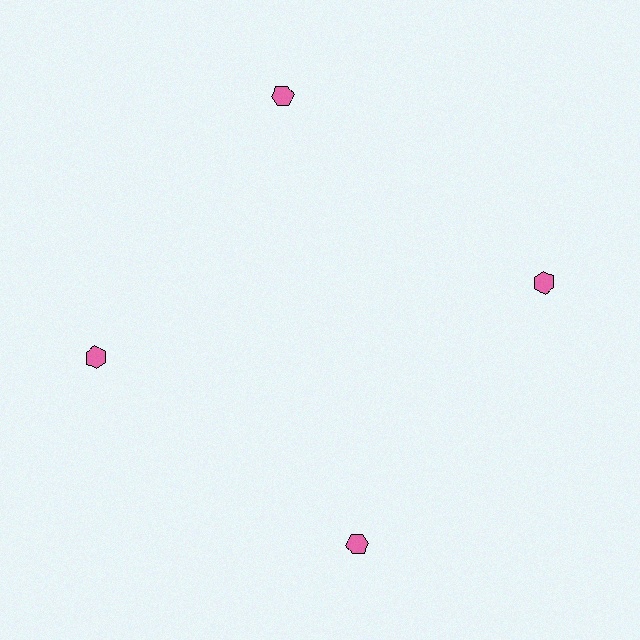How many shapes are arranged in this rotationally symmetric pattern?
There are 4 shapes, arranged in 4 groups of 1.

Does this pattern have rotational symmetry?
Yes, this pattern has 4-fold rotational symmetry. It looks the same after rotating 90 degrees around the center.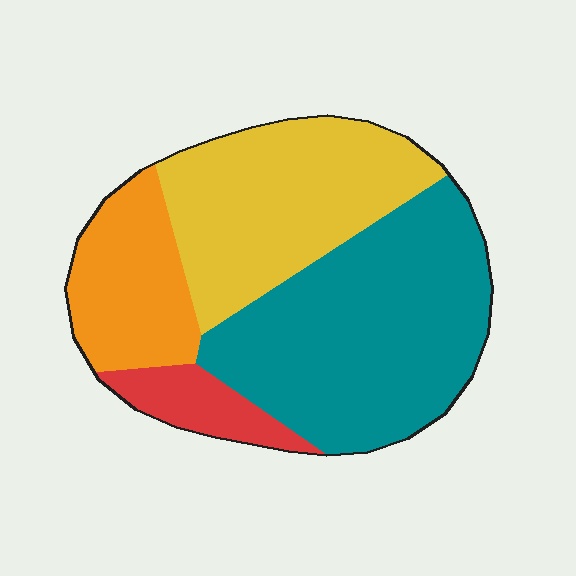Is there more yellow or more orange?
Yellow.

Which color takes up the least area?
Red, at roughly 10%.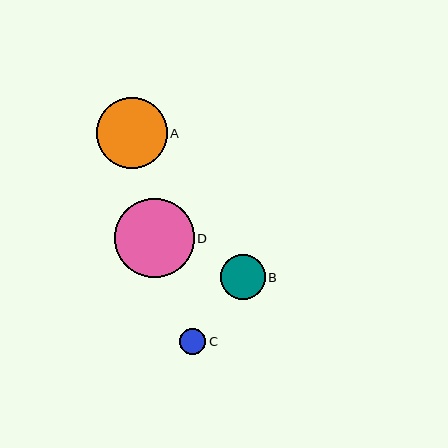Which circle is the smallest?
Circle C is the smallest with a size of approximately 26 pixels.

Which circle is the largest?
Circle D is the largest with a size of approximately 80 pixels.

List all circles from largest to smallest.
From largest to smallest: D, A, B, C.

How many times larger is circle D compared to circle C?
Circle D is approximately 3.0 times the size of circle C.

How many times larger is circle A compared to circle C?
Circle A is approximately 2.7 times the size of circle C.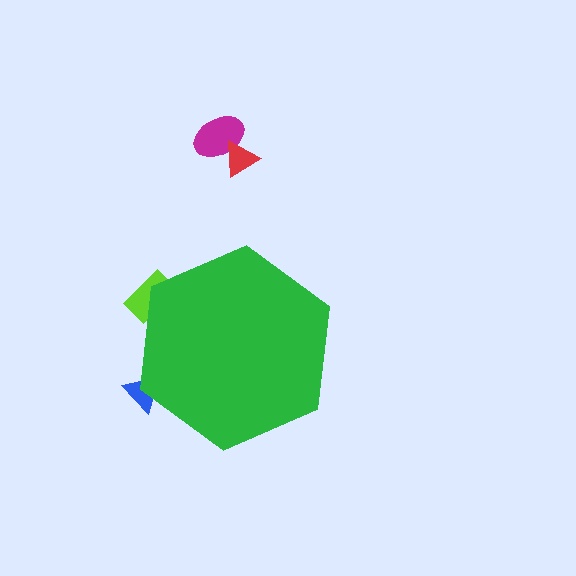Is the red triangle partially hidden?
No, the red triangle is fully visible.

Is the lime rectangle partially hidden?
Yes, the lime rectangle is partially hidden behind the green hexagon.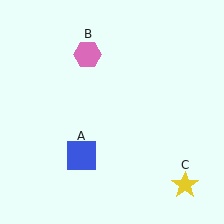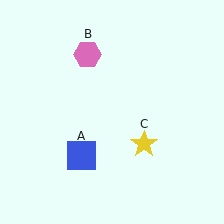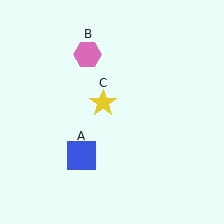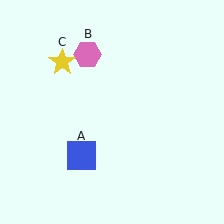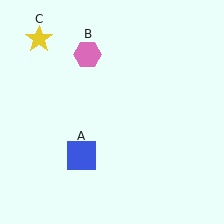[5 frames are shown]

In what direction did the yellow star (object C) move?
The yellow star (object C) moved up and to the left.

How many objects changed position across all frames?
1 object changed position: yellow star (object C).